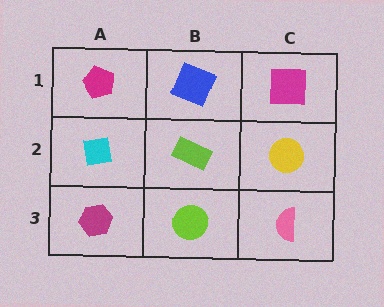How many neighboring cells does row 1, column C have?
2.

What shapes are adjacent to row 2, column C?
A magenta square (row 1, column C), a pink semicircle (row 3, column C), a lime rectangle (row 2, column B).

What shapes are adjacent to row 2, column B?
A blue square (row 1, column B), a lime circle (row 3, column B), a cyan square (row 2, column A), a yellow circle (row 2, column C).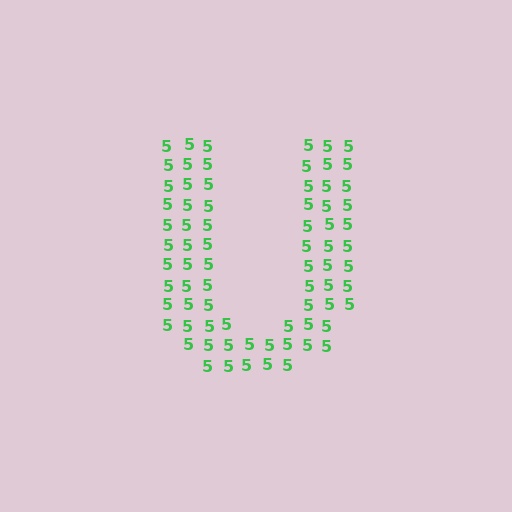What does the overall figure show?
The overall figure shows the letter U.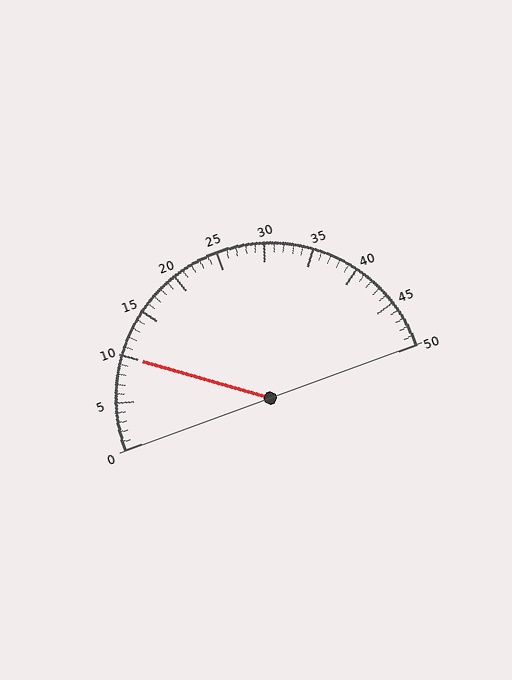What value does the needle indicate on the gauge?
The needle indicates approximately 10.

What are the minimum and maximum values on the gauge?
The gauge ranges from 0 to 50.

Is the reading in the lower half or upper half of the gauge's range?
The reading is in the lower half of the range (0 to 50).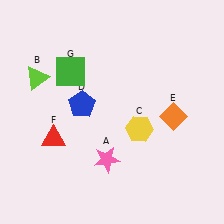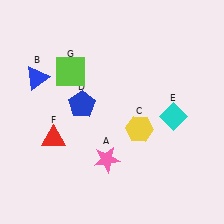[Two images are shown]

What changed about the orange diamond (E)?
In Image 1, E is orange. In Image 2, it changed to cyan.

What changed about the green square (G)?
In Image 1, G is green. In Image 2, it changed to lime.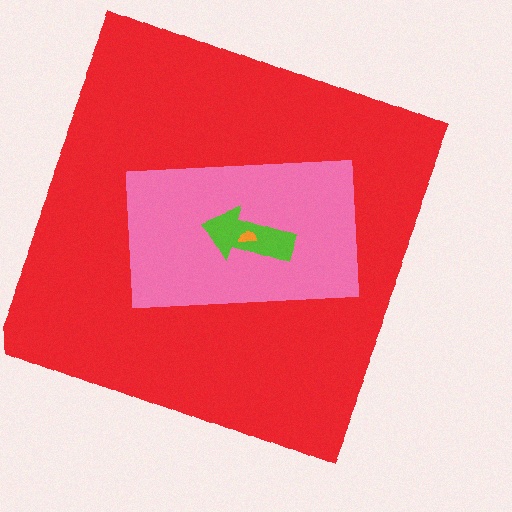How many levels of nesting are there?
4.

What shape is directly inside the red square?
The pink rectangle.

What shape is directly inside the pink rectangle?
The lime arrow.